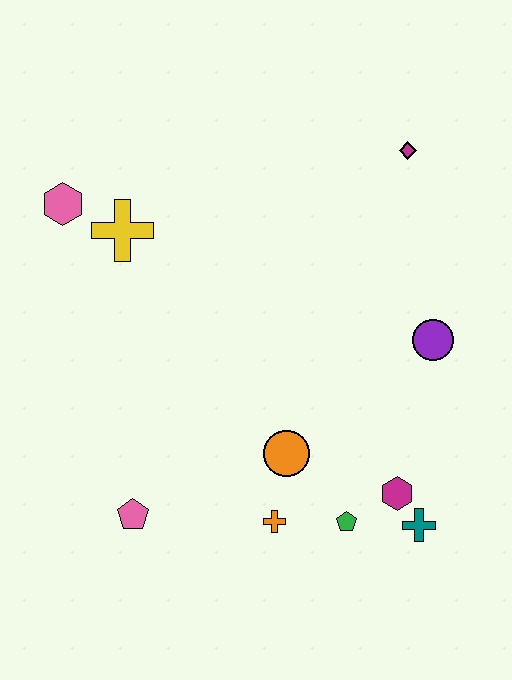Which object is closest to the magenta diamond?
The purple circle is closest to the magenta diamond.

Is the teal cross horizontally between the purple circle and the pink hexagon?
Yes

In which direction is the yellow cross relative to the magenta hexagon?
The yellow cross is to the left of the magenta hexagon.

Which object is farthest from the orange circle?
The pink hexagon is farthest from the orange circle.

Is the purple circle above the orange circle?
Yes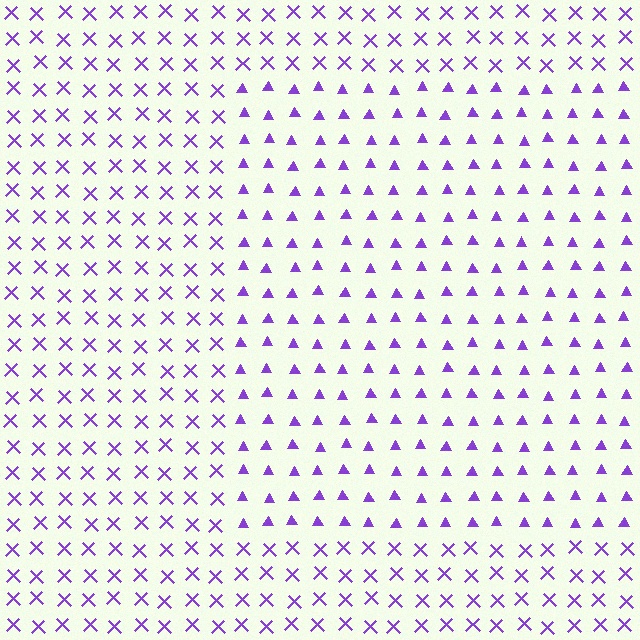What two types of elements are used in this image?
The image uses triangles inside the rectangle region and X marks outside it.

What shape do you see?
I see a rectangle.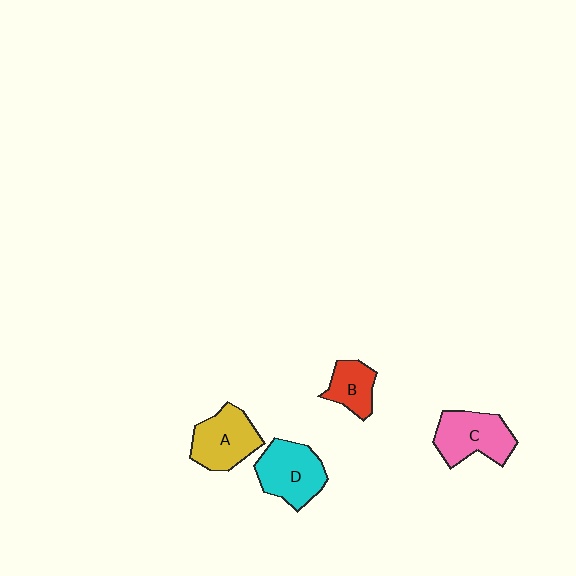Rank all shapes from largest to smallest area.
From largest to smallest: C (pink), D (cyan), A (yellow), B (red).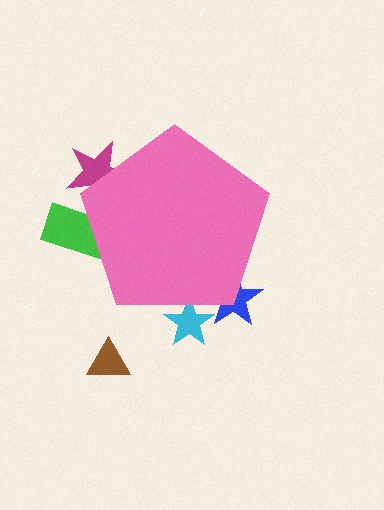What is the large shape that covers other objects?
A pink pentagon.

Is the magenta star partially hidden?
Yes, the magenta star is partially hidden behind the pink pentagon.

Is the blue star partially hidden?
Yes, the blue star is partially hidden behind the pink pentagon.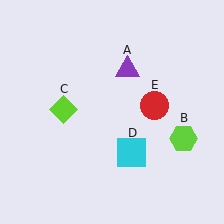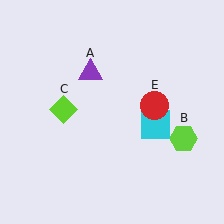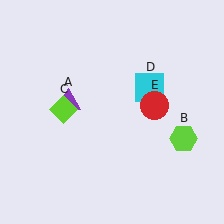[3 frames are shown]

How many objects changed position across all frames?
2 objects changed position: purple triangle (object A), cyan square (object D).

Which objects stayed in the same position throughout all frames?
Lime hexagon (object B) and lime diamond (object C) and red circle (object E) remained stationary.